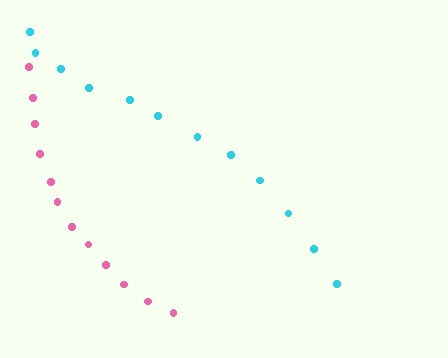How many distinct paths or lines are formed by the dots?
There are 2 distinct paths.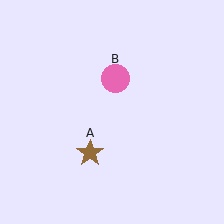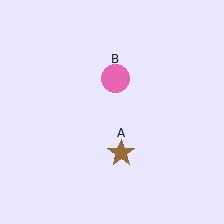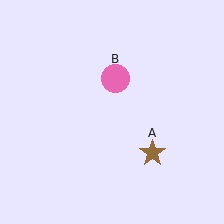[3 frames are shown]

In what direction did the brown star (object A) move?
The brown star (object A) moved right.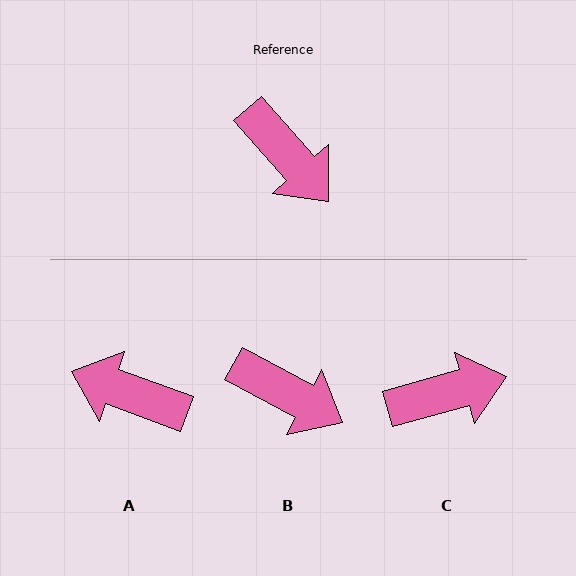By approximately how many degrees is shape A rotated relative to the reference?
Approximately 151 degrees clockwise.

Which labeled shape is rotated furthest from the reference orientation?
A, about 151 degrees away.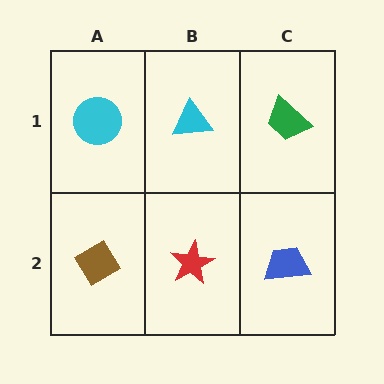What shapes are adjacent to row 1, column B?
A red star (row 2, column B), a cyan circle (row 1, column A), a green trapezoid (row 1, column C).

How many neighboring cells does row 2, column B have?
3.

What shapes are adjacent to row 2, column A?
A cyan circle (row 1, column A), a red star (row 2, column B).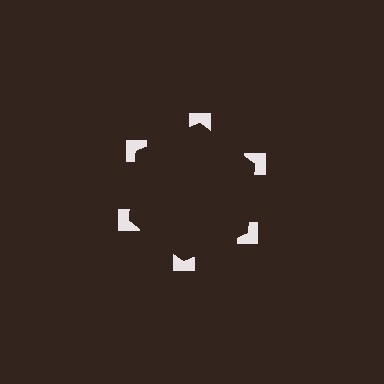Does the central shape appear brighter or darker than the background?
It typically appears slightly darker than the background, even though no actual brightness change is drawn.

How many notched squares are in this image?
There are 6 — one at each vertex of the illusory hexagon.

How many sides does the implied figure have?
6 sides.